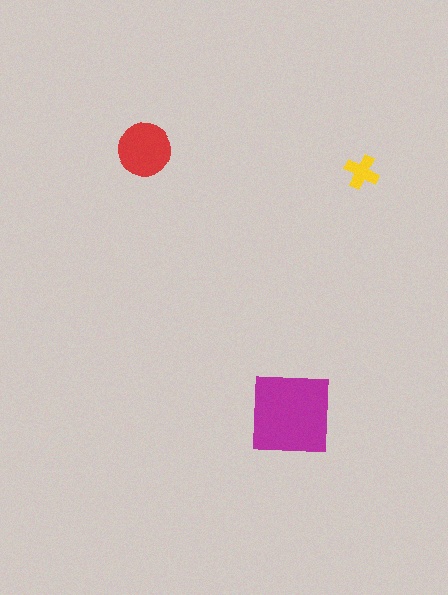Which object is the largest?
The magenta square.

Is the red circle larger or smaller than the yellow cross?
Larger.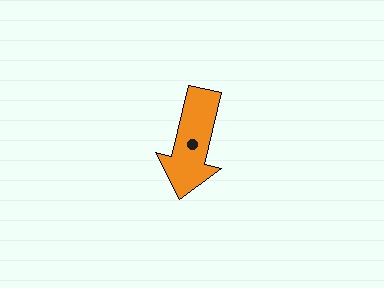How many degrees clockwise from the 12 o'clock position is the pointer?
Approximately 193 degrees.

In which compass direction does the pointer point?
South.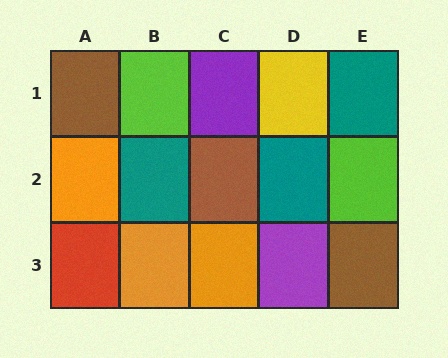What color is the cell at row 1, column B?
Lime.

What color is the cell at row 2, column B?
Teal.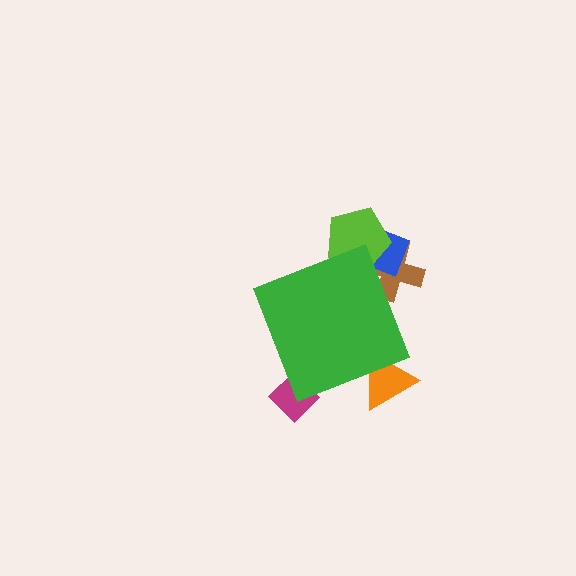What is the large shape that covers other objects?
A green diamond.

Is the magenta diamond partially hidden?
Yes, the magenta diamond is partially hidden behind the green diamond.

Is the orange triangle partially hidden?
Yes, the orange triangle is partially hidden behind the green diamond.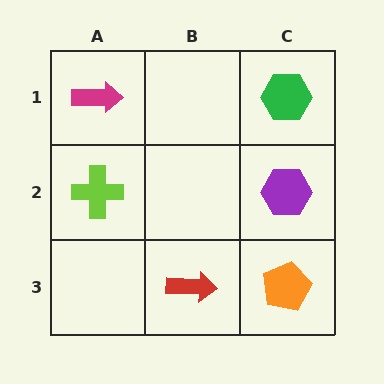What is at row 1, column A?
A magenta arrow.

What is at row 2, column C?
A purple hexagon.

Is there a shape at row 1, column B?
No, that cell is empty.